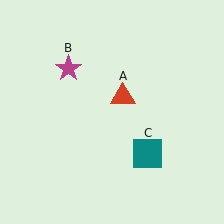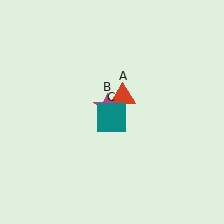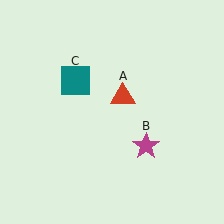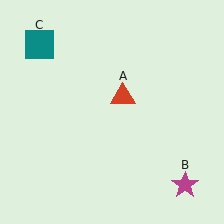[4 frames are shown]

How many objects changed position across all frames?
2 objects changed position: magenta star (object B), teal square (object C).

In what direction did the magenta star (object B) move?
The magenta star (object B) moved down and to the right.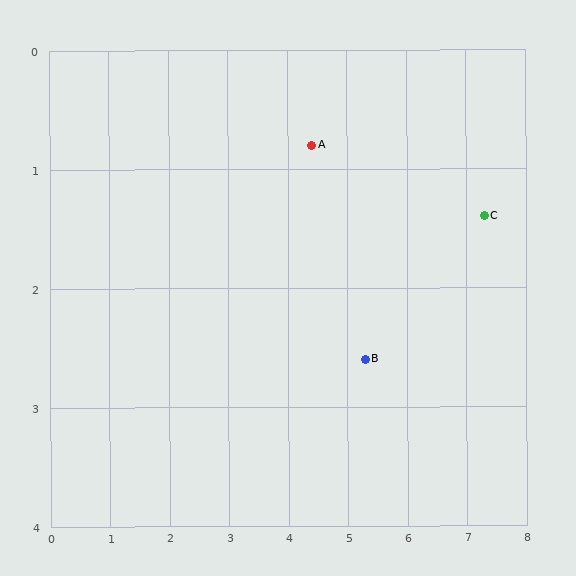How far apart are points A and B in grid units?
Points A and B are about 2.0 grid units apart.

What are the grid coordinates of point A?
Point A is at approximately (4.4, 0.8).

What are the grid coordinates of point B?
Point B is at approximately (5.3, 2.6).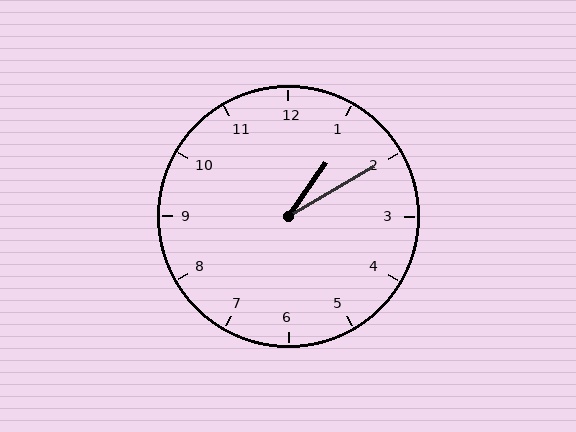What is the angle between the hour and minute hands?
Approximately 25 degrees.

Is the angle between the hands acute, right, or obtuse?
It is acute.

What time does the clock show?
1:10.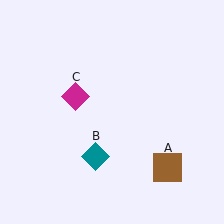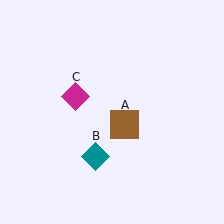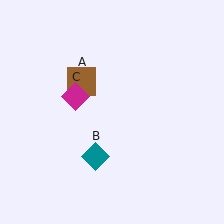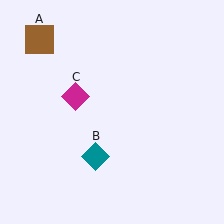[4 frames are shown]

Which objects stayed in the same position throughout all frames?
Teal diamond (object B) and magenta diamond (object C) remained stationary.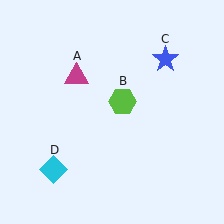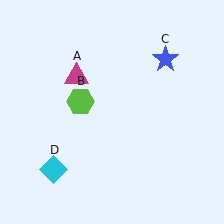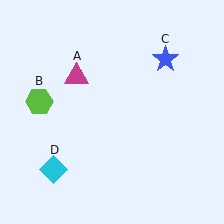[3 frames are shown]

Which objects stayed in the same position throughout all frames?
Magenta triangle (object A) and blue star (object C) and cyan diamond (object D) remained stationary.